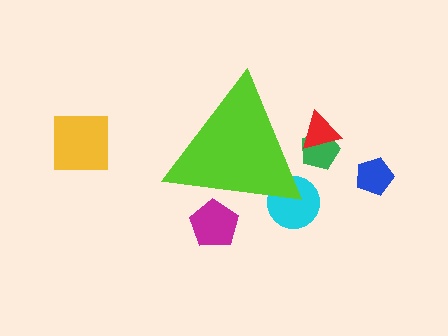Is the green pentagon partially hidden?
Yes, the green pentagon is partially hidden behind the lime triangle.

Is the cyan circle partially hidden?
Yes, the cyan circle is partially hidden behind the lime triangle.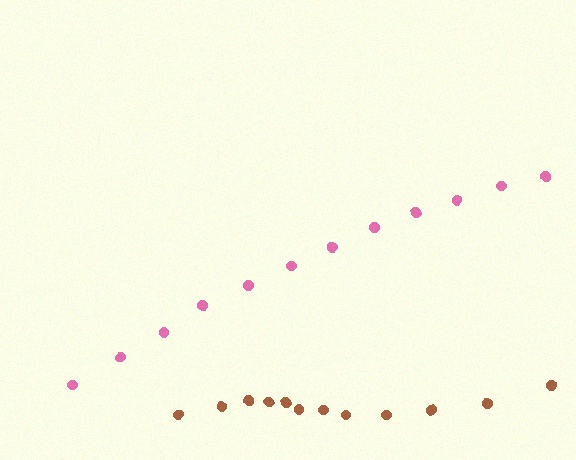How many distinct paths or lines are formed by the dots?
There are 2 distinct paths.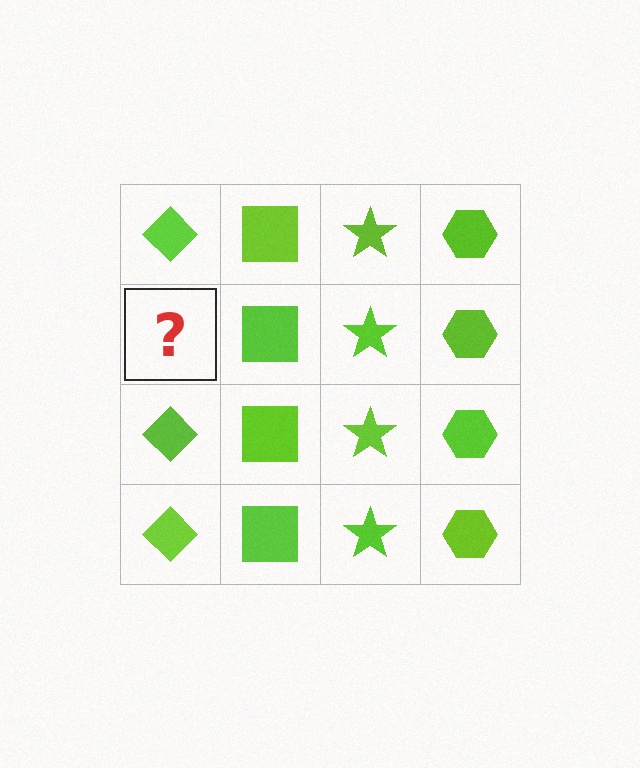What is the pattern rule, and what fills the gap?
The rule is that each column has a consistent shape. The gap should be filled with a lime diamond.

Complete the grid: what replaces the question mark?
The question mark should be replaced with a lime diamond.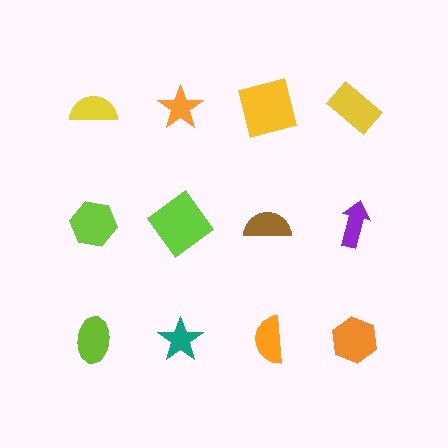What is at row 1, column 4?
A yellow rectangle.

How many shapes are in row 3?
4 shapes.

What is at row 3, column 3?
An orange semicircle.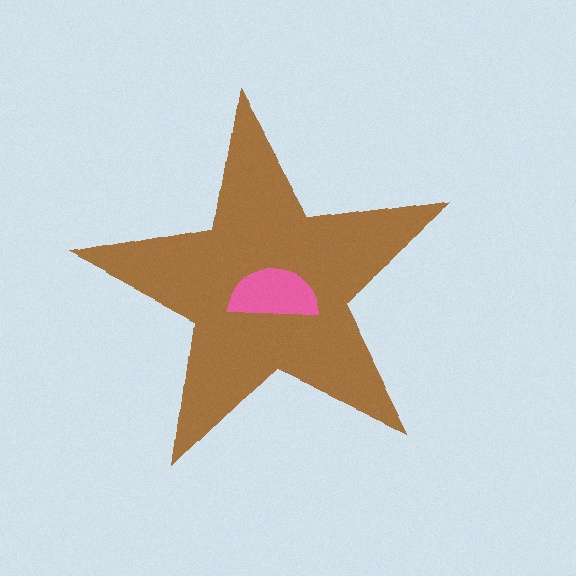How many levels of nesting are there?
2.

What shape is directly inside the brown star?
The pink semicircle.